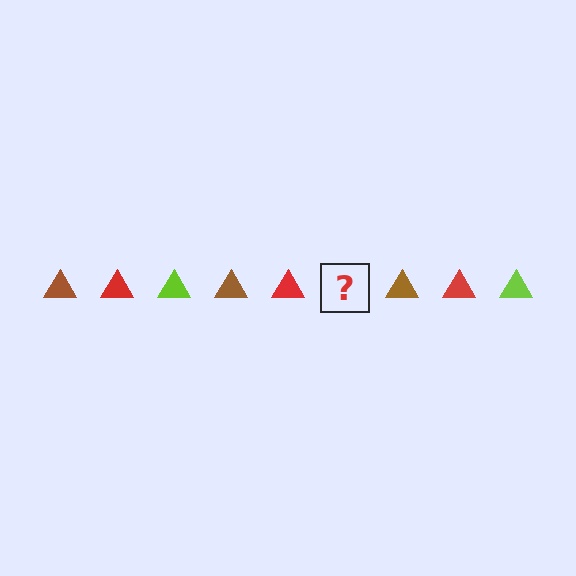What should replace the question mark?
The question mark should be replaced with a lime triangle.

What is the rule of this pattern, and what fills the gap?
The rule is that the pattern cycles through brown, red, lime triangles. The gap should be filled with a lime triangle.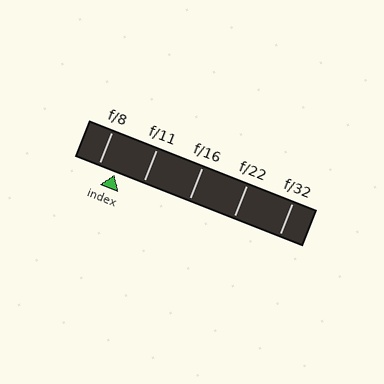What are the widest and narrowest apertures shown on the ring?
The widest aperture shown is f/8 and the narrowest is f/32.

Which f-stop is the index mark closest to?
The index mark is closest to f/8.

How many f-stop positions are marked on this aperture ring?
There are 5 f-stop positions marked.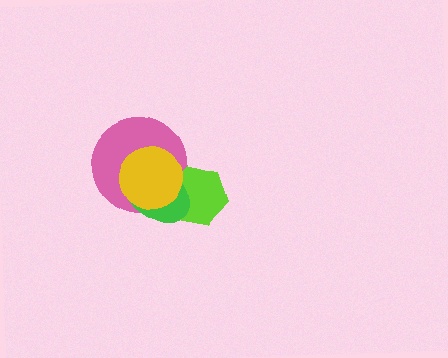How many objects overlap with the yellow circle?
3 objects overlap with the yellow circle.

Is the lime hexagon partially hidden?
Yes, it is partially covered by another shape.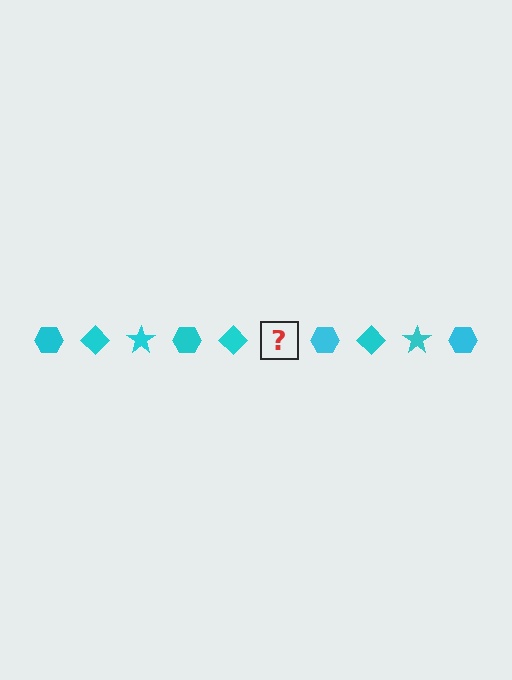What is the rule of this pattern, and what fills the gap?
The rule is that the pattern cycles through hexagon, diamond, star shapes in cyan. The gap should be filled with a cyan star.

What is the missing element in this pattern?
The missing element is a cyan star.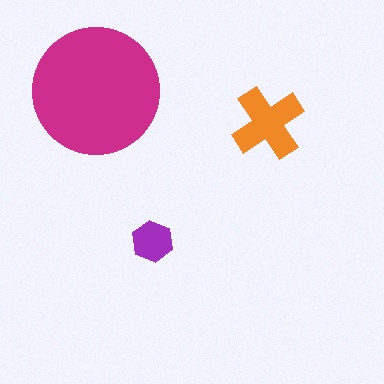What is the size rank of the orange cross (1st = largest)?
2nd.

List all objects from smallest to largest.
The purple hexagon, the orange cross, the magenta circle.